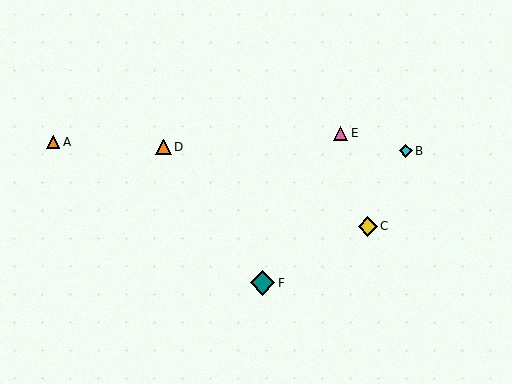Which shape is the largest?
The teal diamond (labeled F) is the largest.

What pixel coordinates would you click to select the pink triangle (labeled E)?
Click at (341, 133) to select the pink triangle E.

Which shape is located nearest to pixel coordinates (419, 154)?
The cyan diamond (labeled B) at (406, 151) is nearest to that location.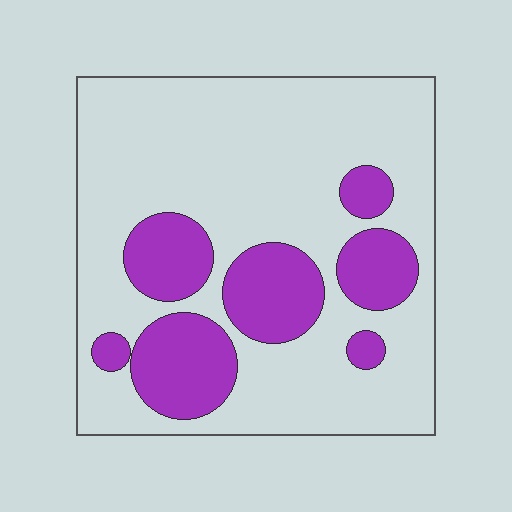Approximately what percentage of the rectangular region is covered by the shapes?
Approximately 25%.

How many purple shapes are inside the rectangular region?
7.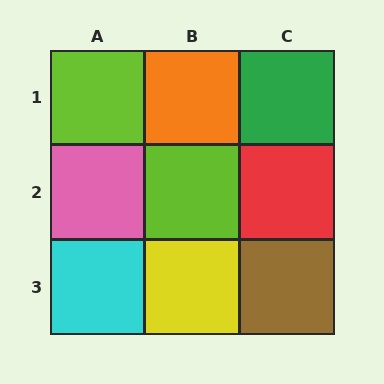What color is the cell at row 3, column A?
Cyan.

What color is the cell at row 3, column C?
Brown.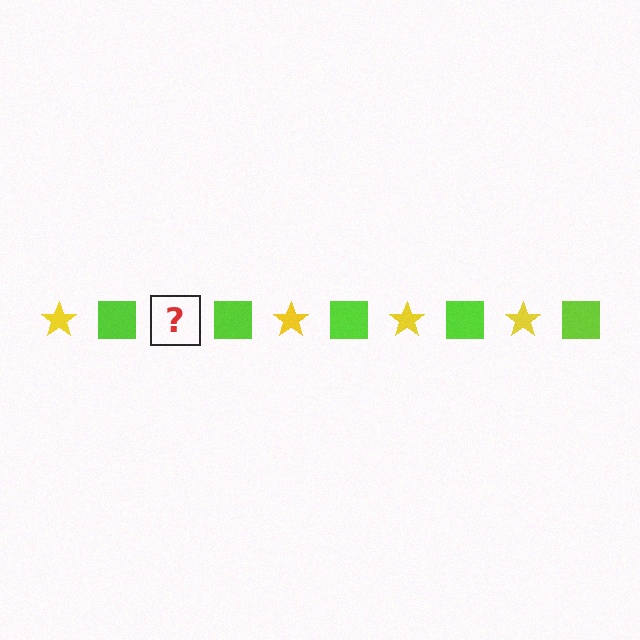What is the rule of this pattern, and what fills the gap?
The rule is that the pattern alternates between yellow star and lime square. The gap should be filled with a yellow star.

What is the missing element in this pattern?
The missing element is a yellow star.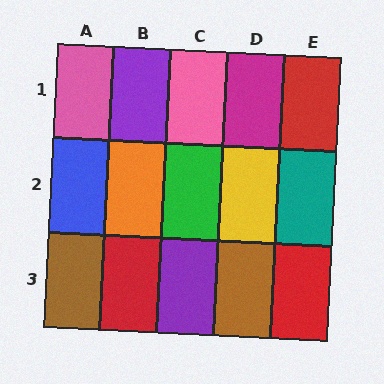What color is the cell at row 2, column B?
Orange.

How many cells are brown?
2 cells are brown.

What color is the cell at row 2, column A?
Blue.